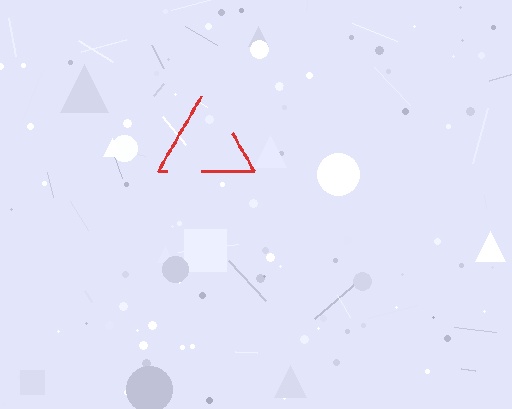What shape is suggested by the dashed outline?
The dashed outline suggests a triangle.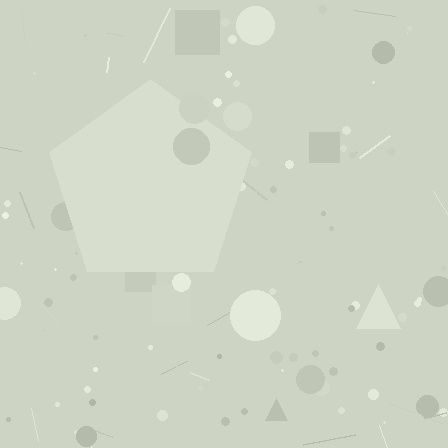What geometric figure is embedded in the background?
A pentagon is embedded in the background.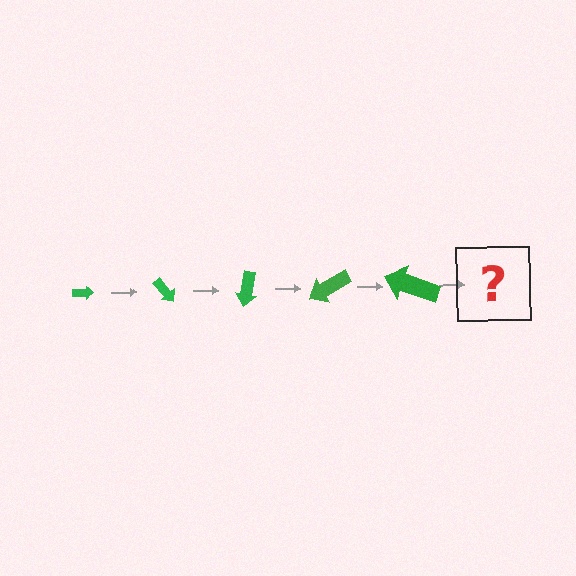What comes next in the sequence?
The next element should be an arrow, larger than the previous one and rotated 250 degrees from the start.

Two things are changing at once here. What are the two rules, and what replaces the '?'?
The two rules are that the arrow grows larger each step and it rotates 50 degrees each step. The '?' should be an arrow, larger than the previous one and rotated 250 degrees from the start.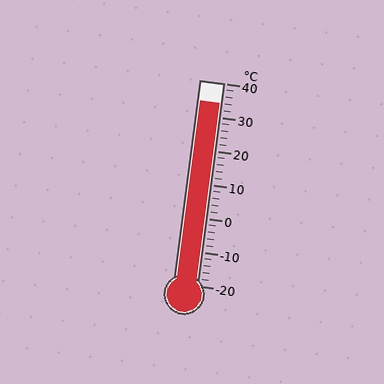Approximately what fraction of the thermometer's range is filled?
The thermometer is filled to approximately 90% of its range.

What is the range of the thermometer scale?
The thermometer scale ranges from -20°C to 40°C.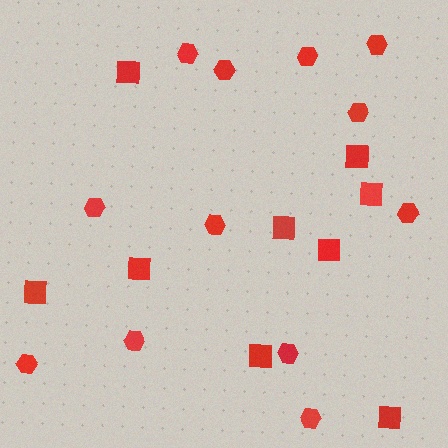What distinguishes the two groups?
There are 2 groups: one group of hexagons (12) and one group of squares (9).